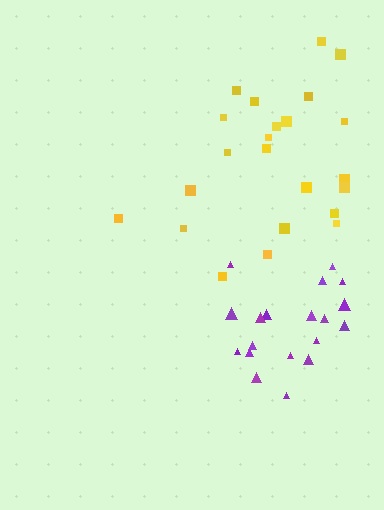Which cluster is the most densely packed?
Purple.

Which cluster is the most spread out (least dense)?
Yellow.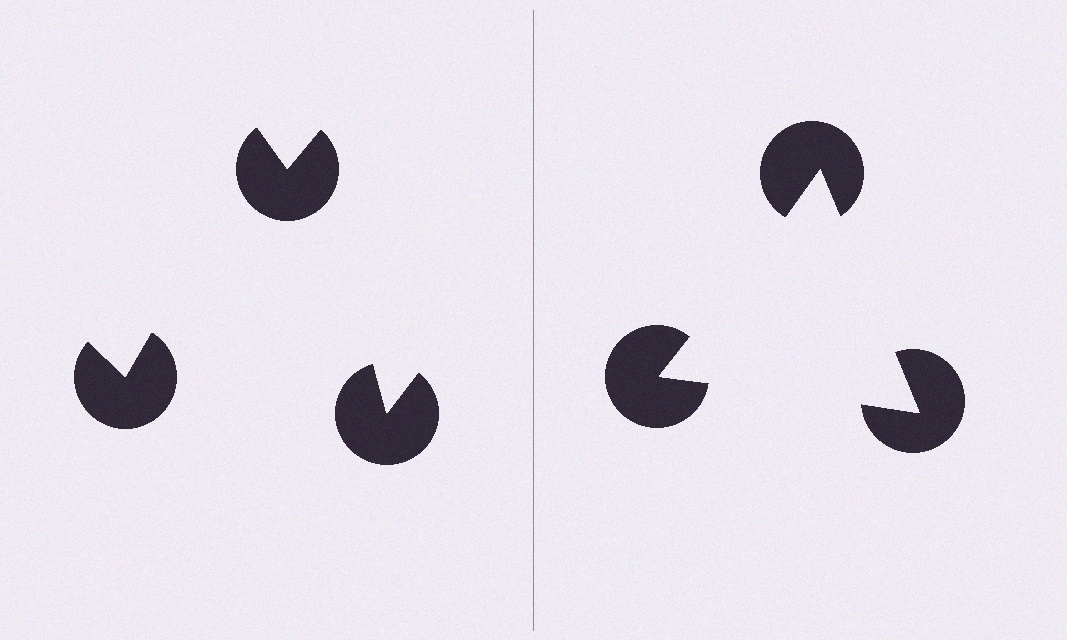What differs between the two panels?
The pac-man discs are positioned identically on both sides; only the wedge orientations differ. On the right they align to a triangle; on the left they are misaligned.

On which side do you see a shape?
An illusory triangle appears on the right side. On the left side the wedge cuts are rotated, so no coherent shape forms.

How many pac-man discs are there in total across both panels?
6 — 3 on each side.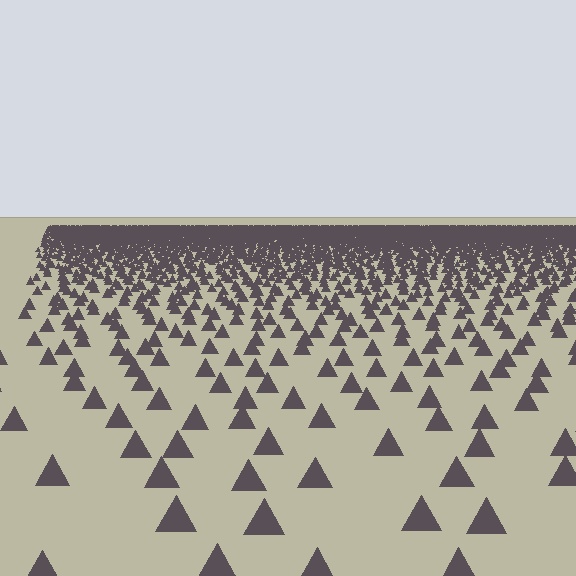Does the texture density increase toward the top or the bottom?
Density increases toward the top.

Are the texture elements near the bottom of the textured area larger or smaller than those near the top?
Larger. Near the bottom, elements are closer to the viewer and appear at a bigger on-screen size.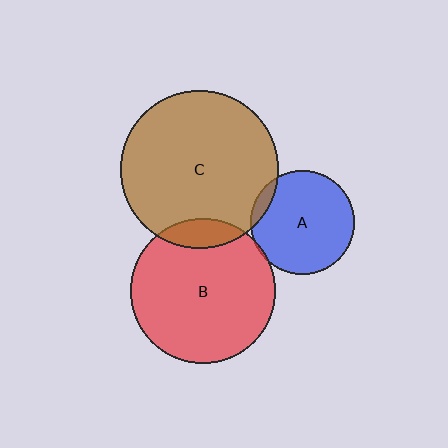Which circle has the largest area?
Circle C (brown).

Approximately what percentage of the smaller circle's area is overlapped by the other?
Approximately 5%.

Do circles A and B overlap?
Yes.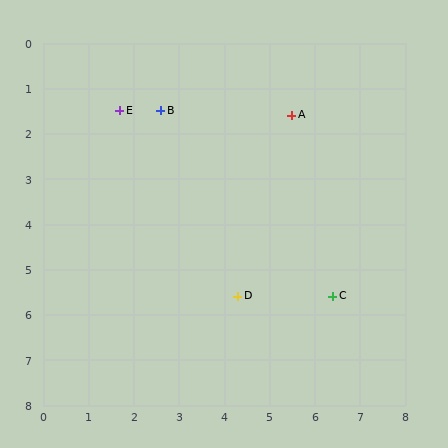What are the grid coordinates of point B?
Point B is at approximately (2.6, 1.5).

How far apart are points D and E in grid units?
Points D and E are about 4.9 grid units apart.